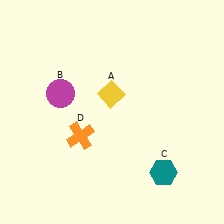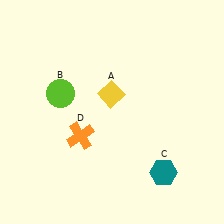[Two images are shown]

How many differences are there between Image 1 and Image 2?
There is 1 difference between the two images.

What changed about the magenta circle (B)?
In Image 1, B is magenta. In Image 2, it changed to lime.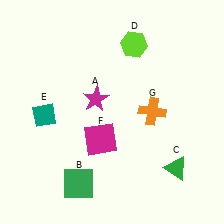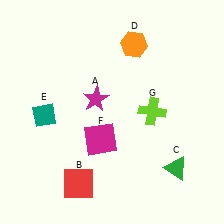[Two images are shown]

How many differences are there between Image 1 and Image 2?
There are 3 differences between the two images.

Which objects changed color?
B changed from green to red. D changed from lime to orange. G changed from orange to lime.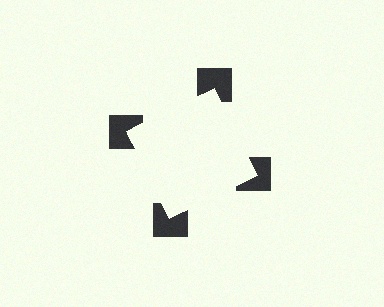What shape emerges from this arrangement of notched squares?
An illusory square — its edges are inferred from the aligned wedge cuts in the notched squares, not physically drawn.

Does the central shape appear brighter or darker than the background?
It typically appears slightly brighter than the background, even though no actual brightness change is drawn.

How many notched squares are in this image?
There are 4 — one at each vertex of the illusory square.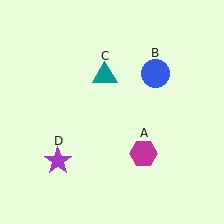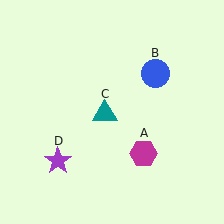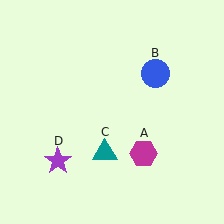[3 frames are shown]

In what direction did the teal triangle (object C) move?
The teal triangle (object C) moved down.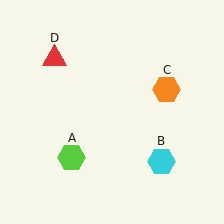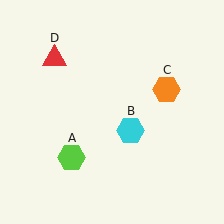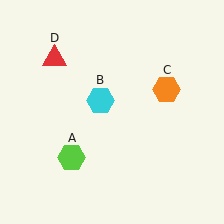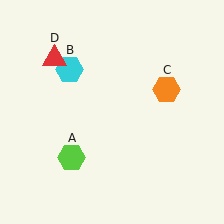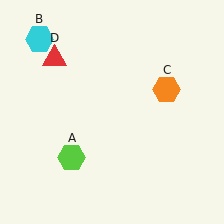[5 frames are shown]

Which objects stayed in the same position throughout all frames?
Lime hexagon (object A) and orange hexagon (object C) and red triangle (object D) remained stationary.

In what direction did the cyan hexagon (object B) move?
The cyan hexagon (object B) moved up and to the left.